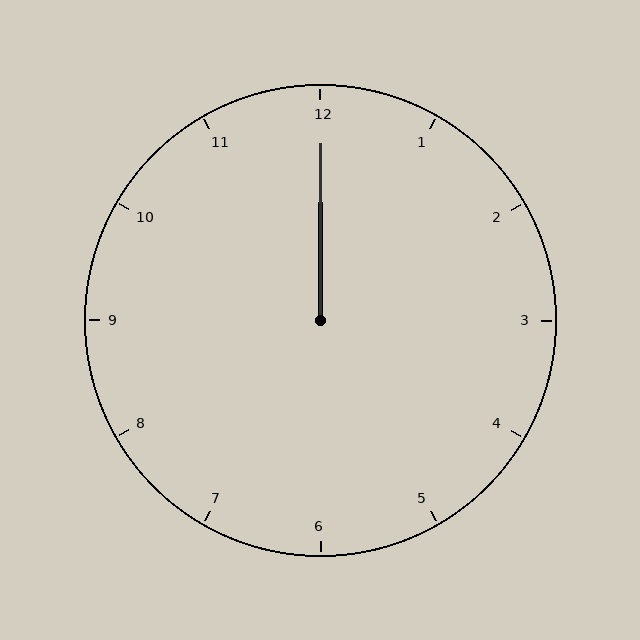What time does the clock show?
12:00.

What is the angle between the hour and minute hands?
Approximately 0 degrees.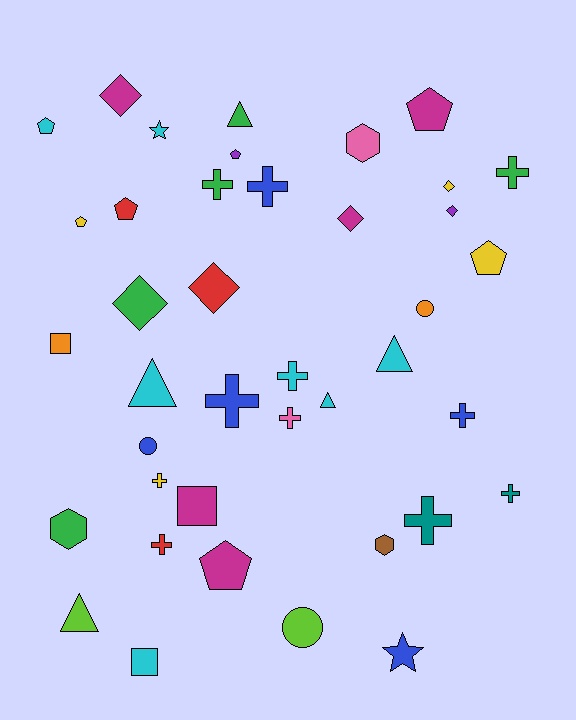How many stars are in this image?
There are 2 stars.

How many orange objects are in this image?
There are 2 orange objects.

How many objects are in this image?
There are 40 objects.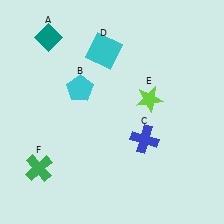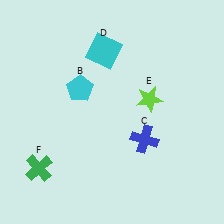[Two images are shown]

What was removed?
The teal diamond (A) was removed in Image 2.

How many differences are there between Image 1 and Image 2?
There is 1 difference between the two images.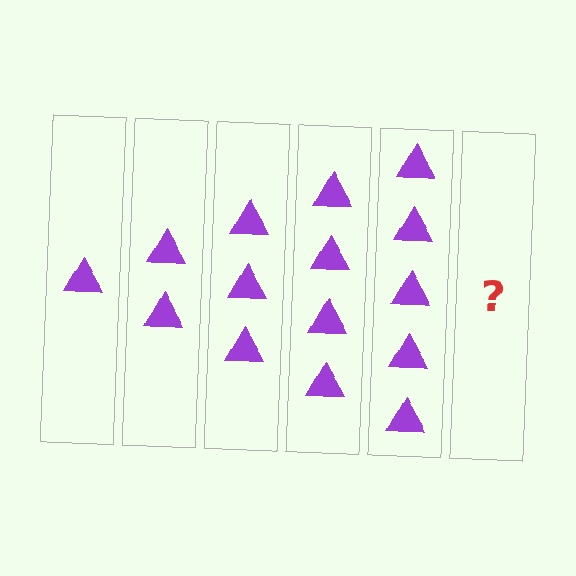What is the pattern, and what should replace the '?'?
The pattern is that each step adds one more triangle. The '?' should be 6 triangles.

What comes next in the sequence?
The next element should be 6 triangles.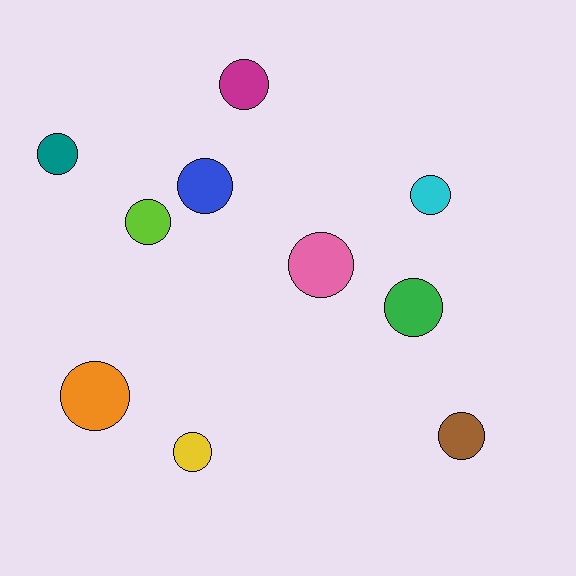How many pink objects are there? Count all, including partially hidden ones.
There is 1 pink object.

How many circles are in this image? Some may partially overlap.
There are 10 circles.